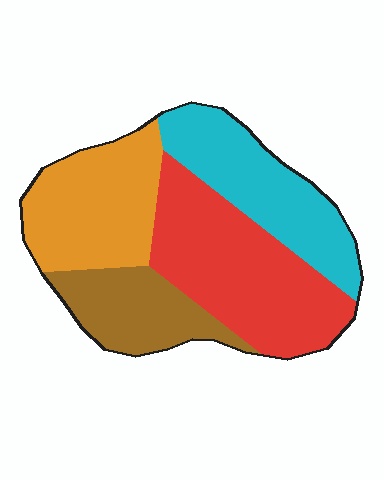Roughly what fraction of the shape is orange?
Orange covers around 25% of the shape.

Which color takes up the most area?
Red, at roughly 35%.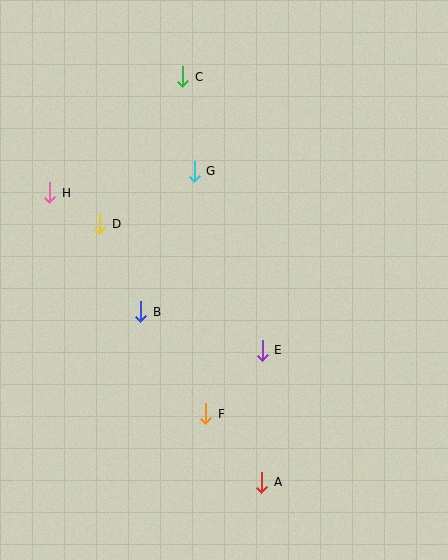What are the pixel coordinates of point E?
Point E is at (262, 350).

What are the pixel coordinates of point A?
Point A is at (262, 482).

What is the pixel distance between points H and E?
The distance between H and E is 265 pixels.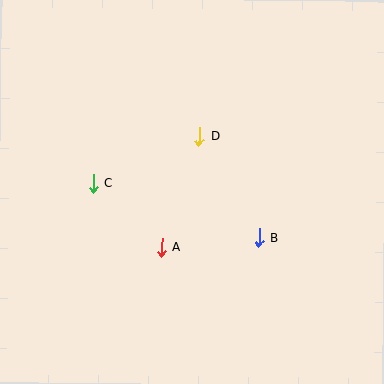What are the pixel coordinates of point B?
Point B is at (259, 238).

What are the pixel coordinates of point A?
Point A is at (161, 247).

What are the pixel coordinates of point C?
Point C is at (94, 183).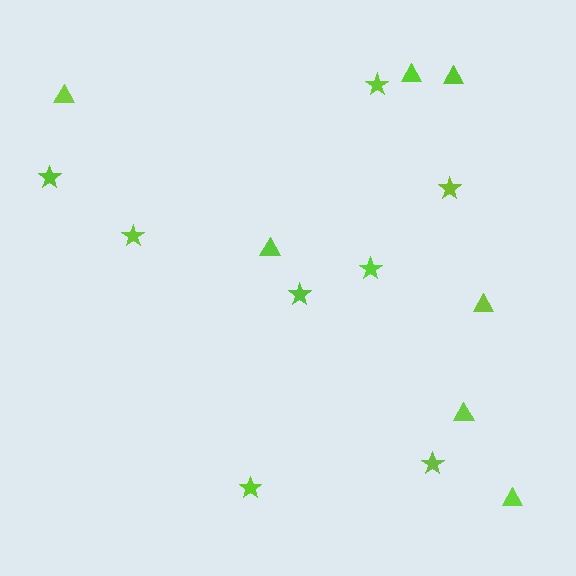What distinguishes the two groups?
There are 2 groups: one group of stars (8) and one group of triangles (7).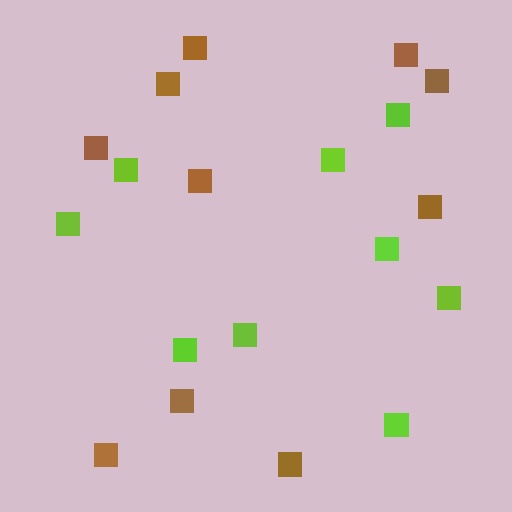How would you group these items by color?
There are 2 groups: one group of lime squares (9) and one group of brown squares (10).